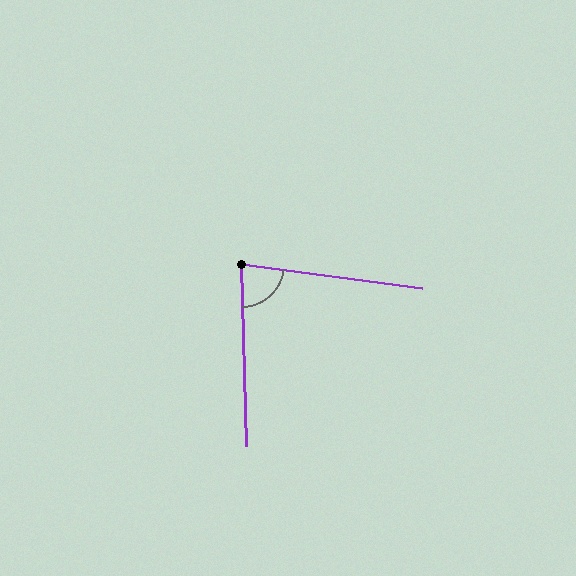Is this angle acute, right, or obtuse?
It is acute.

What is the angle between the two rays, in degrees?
Approximately 81 degrees.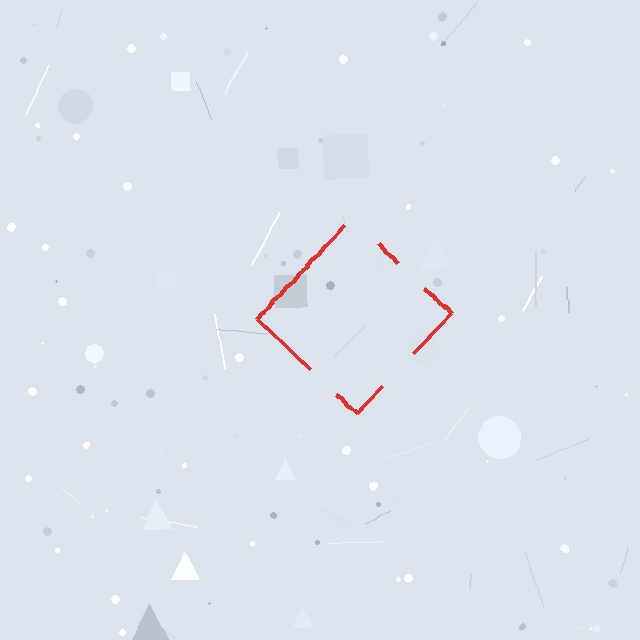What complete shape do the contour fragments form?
The contour fragments form a diamond.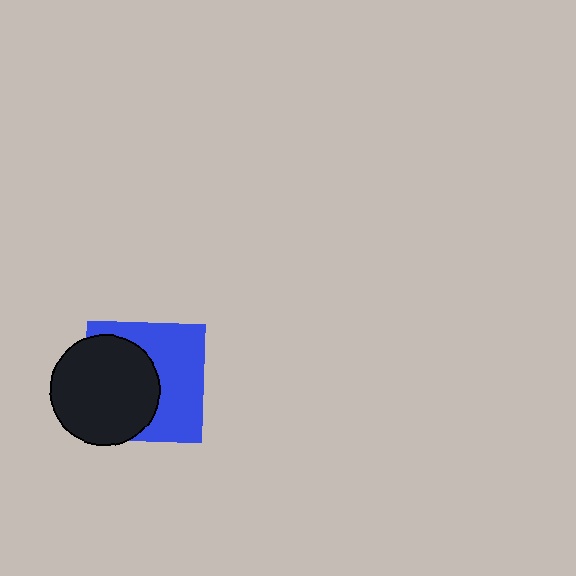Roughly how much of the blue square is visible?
About half of it is visible (roughly 51%).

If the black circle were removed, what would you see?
You would see the complete blue square.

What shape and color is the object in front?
The object in front is a black circle.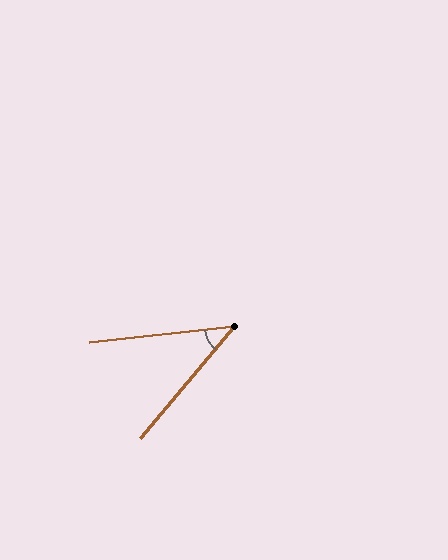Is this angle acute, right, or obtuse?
It is acute.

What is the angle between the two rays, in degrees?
Approximately 44 degrees.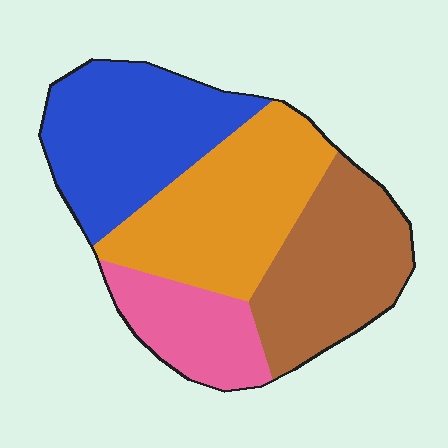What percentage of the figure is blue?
Blue takes up about one quarter (1/4) of the figure.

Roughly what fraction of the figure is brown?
Brown covers roughly 25% of the figure.